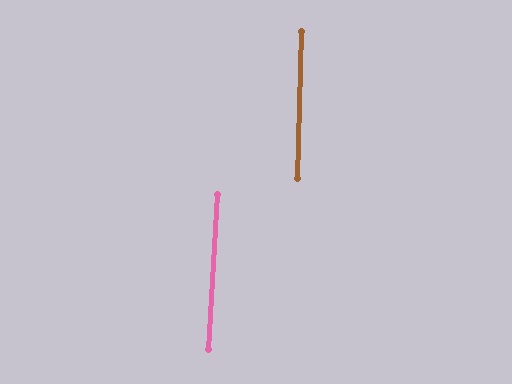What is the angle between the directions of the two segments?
Approximately 2 degrees.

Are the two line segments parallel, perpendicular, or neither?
Parallel — their directions differ by only 1.8°.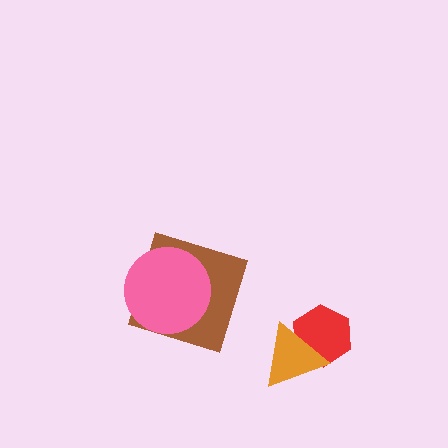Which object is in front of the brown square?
The pink circle is in front of the brown square.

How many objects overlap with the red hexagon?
1 object overlaps with the red hexagon.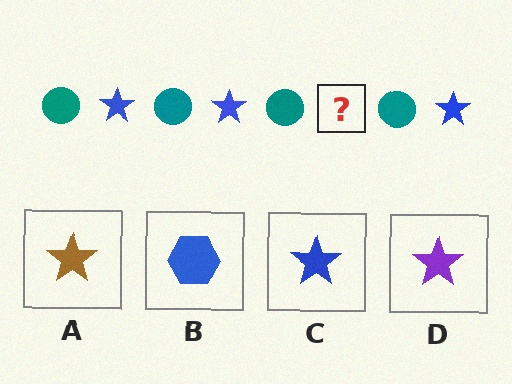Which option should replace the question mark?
Option C.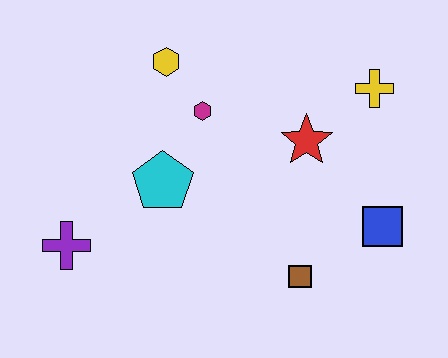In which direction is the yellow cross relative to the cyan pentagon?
The yellow cross is to the right of the cyan pentagon.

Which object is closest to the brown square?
The blue square is closest to the brown square.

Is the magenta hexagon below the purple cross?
No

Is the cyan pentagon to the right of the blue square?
No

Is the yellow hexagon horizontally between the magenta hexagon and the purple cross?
Yes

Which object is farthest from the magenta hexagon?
The blue square is farthest from the magenta hexagon.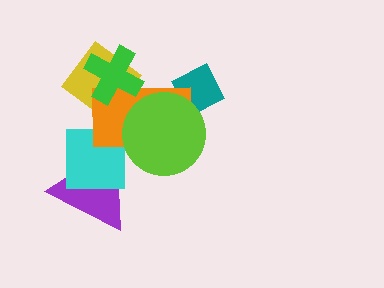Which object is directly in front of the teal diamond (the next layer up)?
The orange rectangle is directly in front of the teal diamond.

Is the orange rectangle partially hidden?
Yes, it is partially covered by another shape.